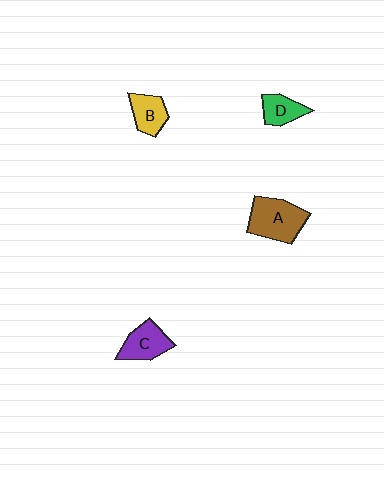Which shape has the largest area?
Shape A (brown).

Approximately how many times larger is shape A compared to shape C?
Approximately 1.4 times.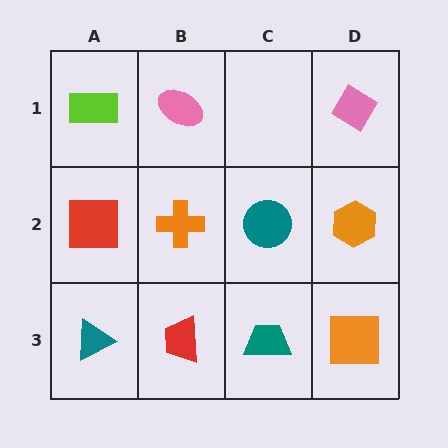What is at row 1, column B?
A pink ellipse.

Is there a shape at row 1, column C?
No, that cell is empty.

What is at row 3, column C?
A teal trapezoid.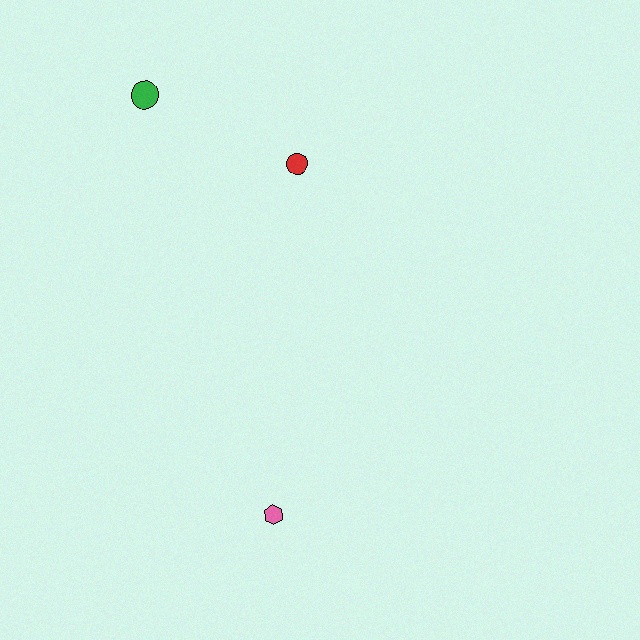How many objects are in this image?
There are 3 objects.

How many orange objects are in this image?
There are no orange objects.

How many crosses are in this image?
There are no crosses.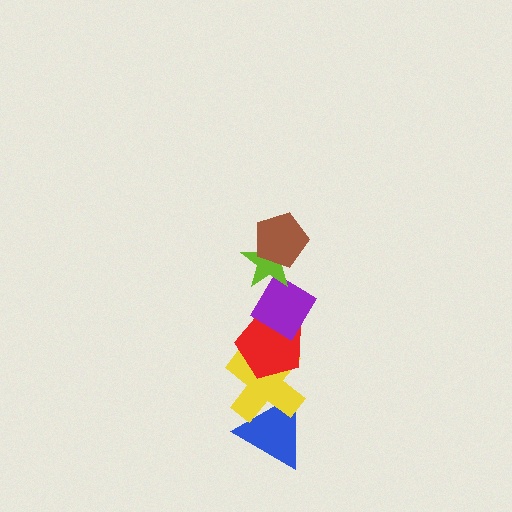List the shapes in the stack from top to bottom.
From top to bottom: the brown pentagon, the lime star, the purple diamond, the red pentagon, the yellow cross, the blue triangle.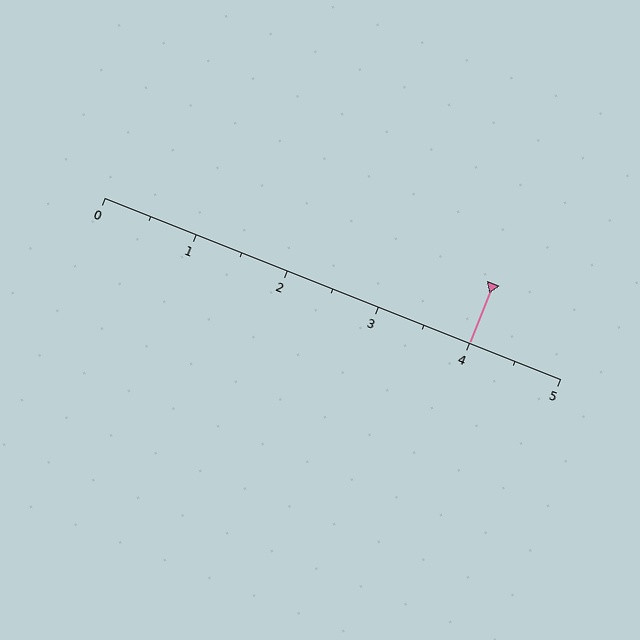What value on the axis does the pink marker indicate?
The marker indicates approximately 4.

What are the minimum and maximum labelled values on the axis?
The axis runs from 0 to 5.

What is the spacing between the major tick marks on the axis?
The major ticks are spaced 1 apart.